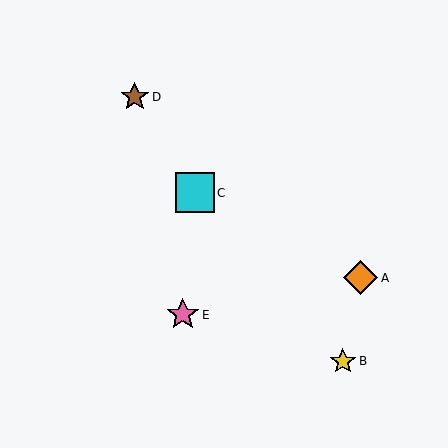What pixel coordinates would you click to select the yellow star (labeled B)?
Click at (343, 361) to select the yellow star B.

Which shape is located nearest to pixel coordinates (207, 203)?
The cyan square (labeled C) at (195, 193) is nearest to that location.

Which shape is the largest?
The cyan square (labeled C) is the largest.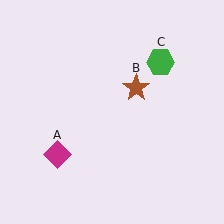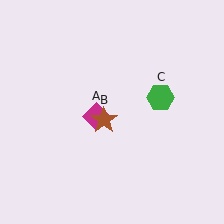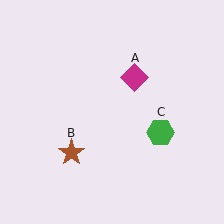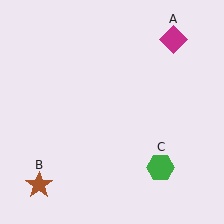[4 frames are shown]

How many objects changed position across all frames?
3 objects changed position: magenta diamond (object A), brown star (object B), green hexagon (object C).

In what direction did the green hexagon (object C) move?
The green hexagon (object C) moved down.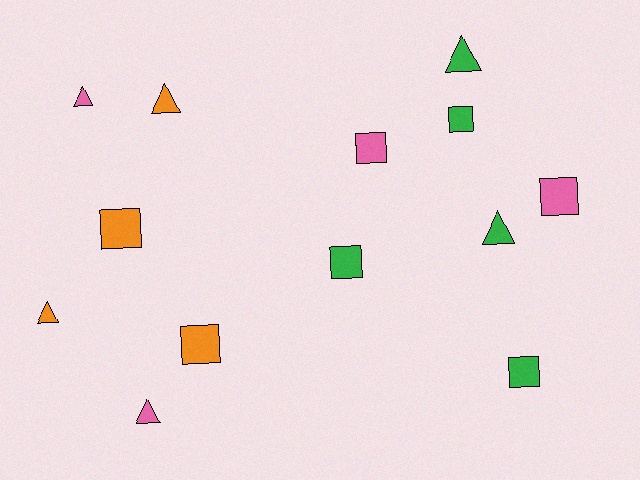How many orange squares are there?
There are 2 orange squares.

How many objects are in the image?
There are 13 objects.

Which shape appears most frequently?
Square, with 7 objects.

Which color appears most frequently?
Green, with 5 objects.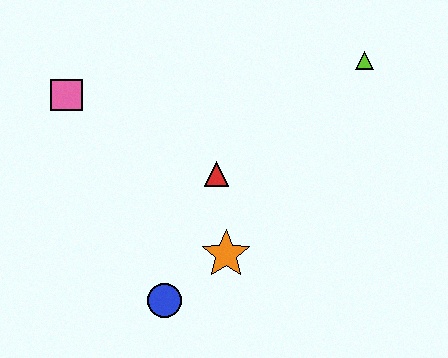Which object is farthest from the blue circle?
The lime triangle is farthest from the blue circle.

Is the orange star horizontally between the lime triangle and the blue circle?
Yes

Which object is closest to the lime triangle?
The red triangle is closest to the lime triangle.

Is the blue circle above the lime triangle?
No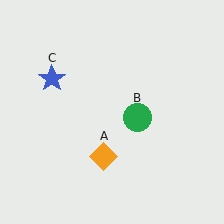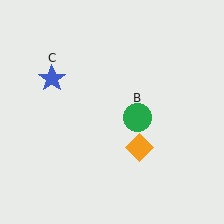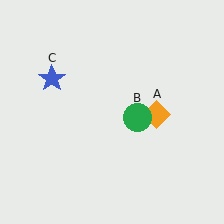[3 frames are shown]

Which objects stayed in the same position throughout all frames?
Green circle (object B) and blue star (object C) remained stationary.